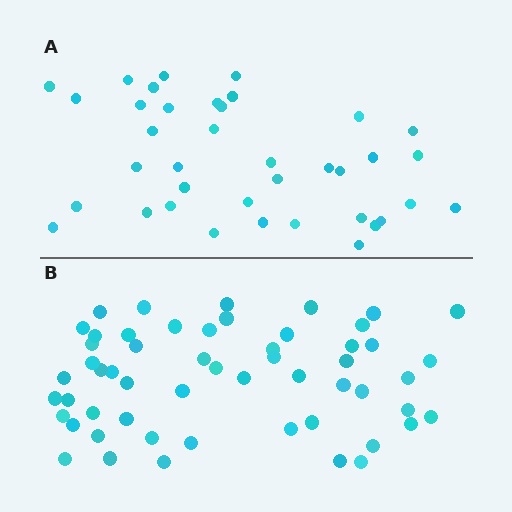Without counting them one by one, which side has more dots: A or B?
Region B (the bottom region) has more dots.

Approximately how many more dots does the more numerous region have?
Region B has approximately 15 more dots than region A.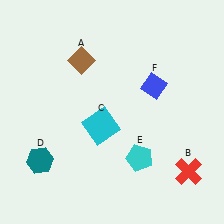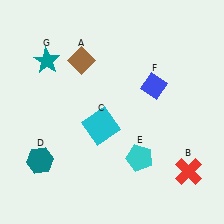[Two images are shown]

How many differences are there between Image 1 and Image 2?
There is 1 difference between the two images.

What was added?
A teal star (G) was added in Image 2.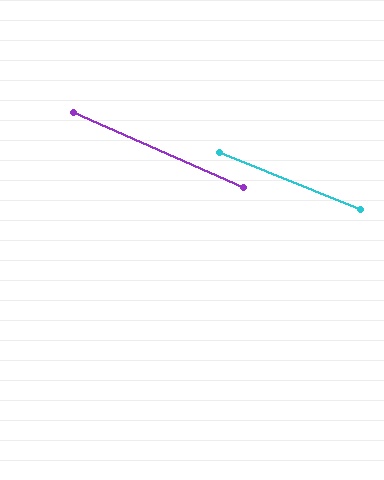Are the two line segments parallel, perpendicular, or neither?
Parallel — their directions differ by only 1.7°.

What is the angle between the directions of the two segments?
Approximately 2 degrees.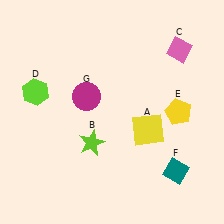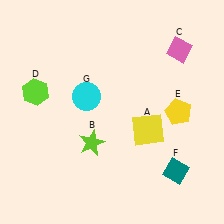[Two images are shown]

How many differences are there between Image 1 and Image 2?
There is 1 difference between the two images.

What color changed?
The circle (G) changed from magenta in Image 1 to cyan in Image 2.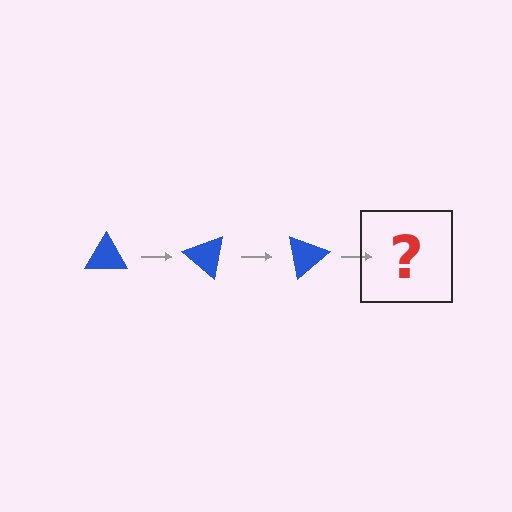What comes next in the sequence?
The next element should be a blue triangle rotated 120 degrees.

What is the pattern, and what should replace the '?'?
The pattern is that the triangle rotates 40 degrees each step. The '?' should be a blue triangle rotated 120 degrees.